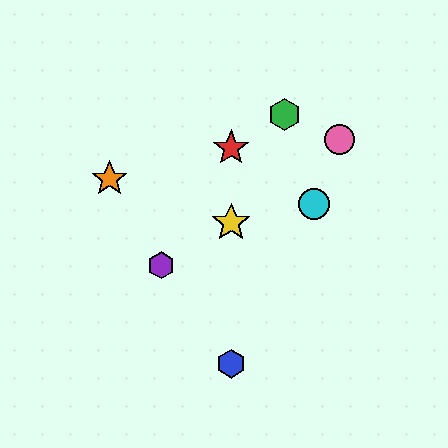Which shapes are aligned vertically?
The red star, the blue hexagon, the yellow star are aligned vertically.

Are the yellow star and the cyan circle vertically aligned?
No, the yellow star is at x≈231 and the cyan circle is at x≈314.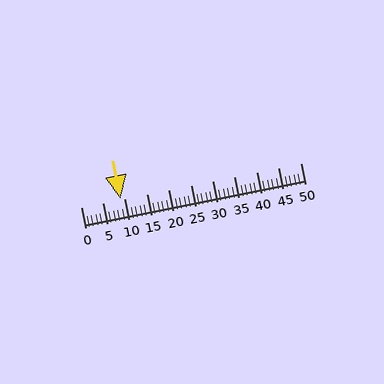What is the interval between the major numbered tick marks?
The major tick marks are spaced 5 units apart.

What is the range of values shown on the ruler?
The ruler shows values from 0 to 50.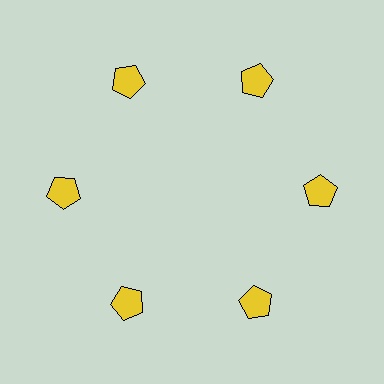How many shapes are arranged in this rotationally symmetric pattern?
There are 6 shapes, arranged in 6 groups of 1.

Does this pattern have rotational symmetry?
Yes, this pattern has 6-fold rotational symmetry. It looks the same after rotating 60 degrees around the center.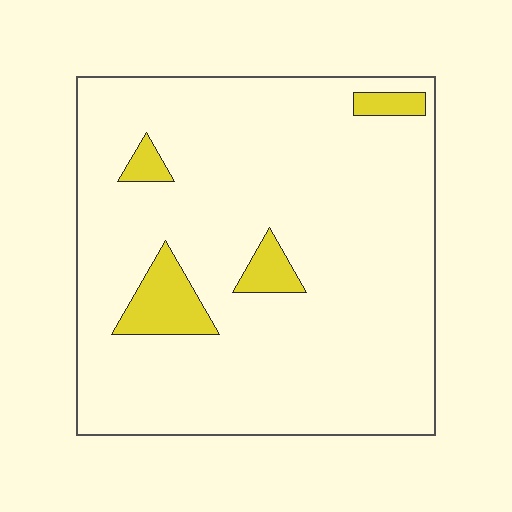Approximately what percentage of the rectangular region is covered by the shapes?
Approximately 10%.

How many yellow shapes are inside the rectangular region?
4.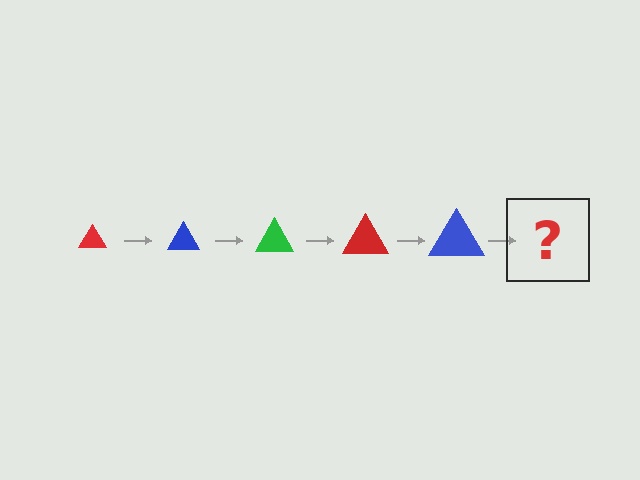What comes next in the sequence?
The next element should be a green triangle, larger than the previous one.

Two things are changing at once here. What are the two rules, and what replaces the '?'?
The two rules are that the triangle grows larger each step and the color cycles through red, blue, and green. The '?' should be a green triangle, larger than the previous one.